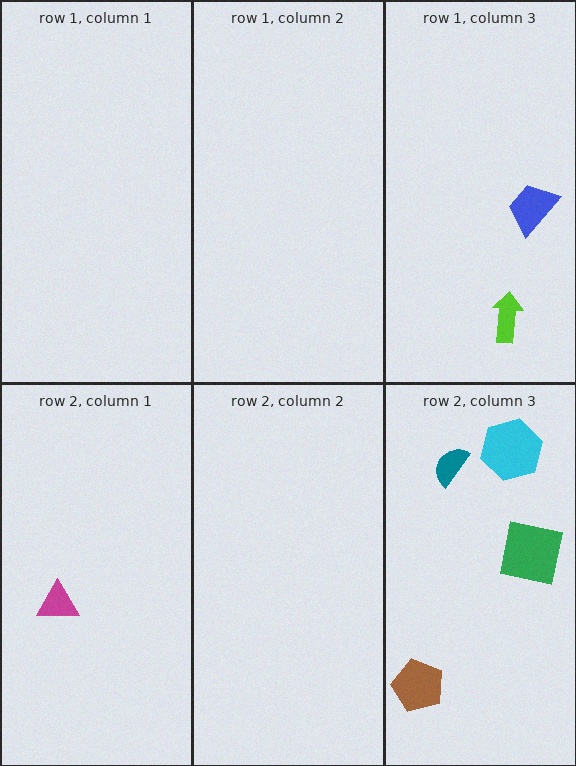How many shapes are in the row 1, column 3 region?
2.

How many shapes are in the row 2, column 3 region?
4.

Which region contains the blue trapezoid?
The row 1, column 3 region.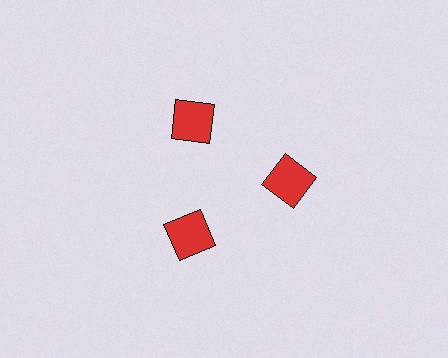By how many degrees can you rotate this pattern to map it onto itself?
The pattern maps onto itself every 120 degrees of rotation.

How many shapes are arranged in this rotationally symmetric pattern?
There are 3 shapes, arranged in 3 groups of 1.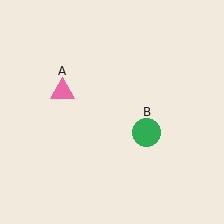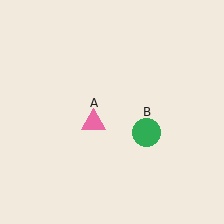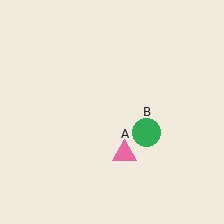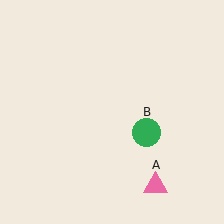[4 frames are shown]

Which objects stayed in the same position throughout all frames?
Green circle (object B) remained stationary.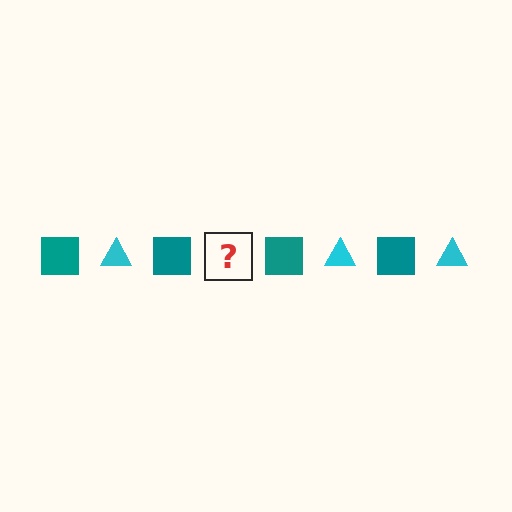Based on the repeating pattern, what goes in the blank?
The blank should be a cyan triangle.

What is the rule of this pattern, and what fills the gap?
The rule is that the pattern alternates between teal square and cyan triangle. The gap should be filled with a cyan triangle.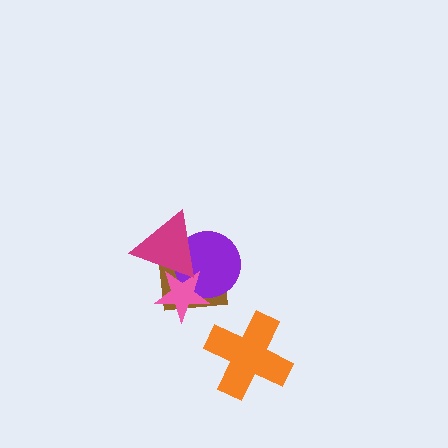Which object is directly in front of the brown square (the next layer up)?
The purple circle is directly in front of the brown square.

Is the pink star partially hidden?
Yes, it is partially covered by another shape.